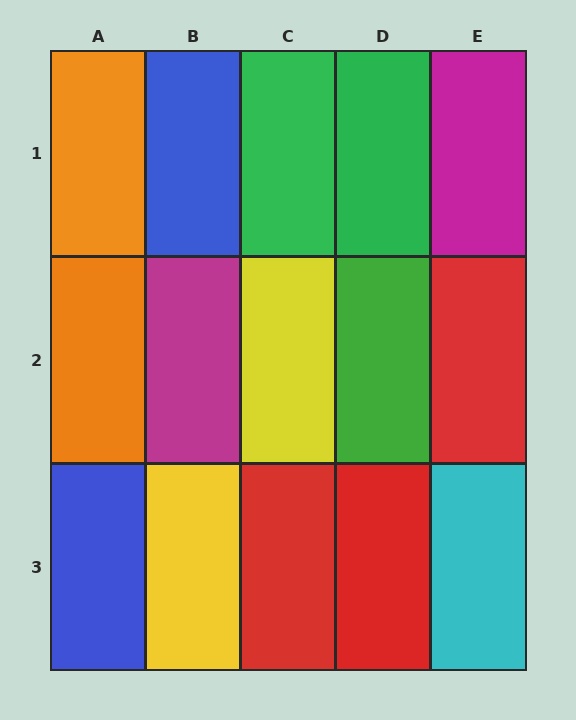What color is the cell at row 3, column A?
Blue.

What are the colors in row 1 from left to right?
Orange, blue, green, green, magenta.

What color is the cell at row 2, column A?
Orange.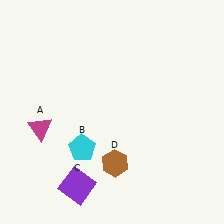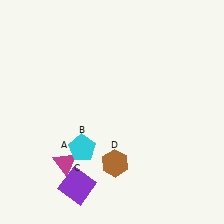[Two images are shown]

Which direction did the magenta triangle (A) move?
The magenta triangle (A) moved down.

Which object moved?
The magenta triangle (A) moved down.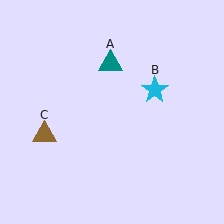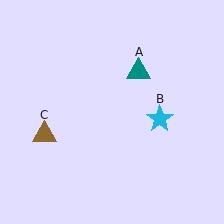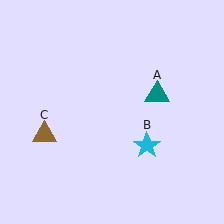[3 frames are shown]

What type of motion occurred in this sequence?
The teal triangle (object A), cyan star (object B) rotated clockwise around the center of the scene.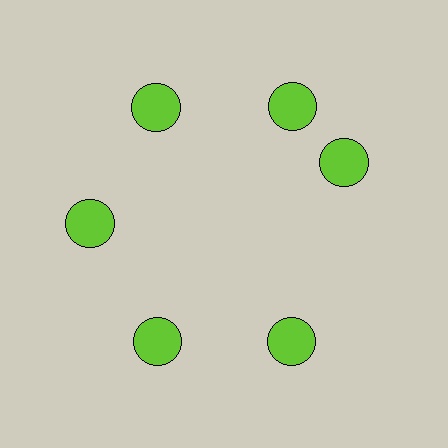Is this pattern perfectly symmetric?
No. The 6 lime circles are arranged in a ring, but one element near the 3 o'clock position is rotated out of alignment along the ring, breaking the 6-fold rotational symmetry.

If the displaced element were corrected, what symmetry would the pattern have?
It would have 6-fold rotational symmetry — the pattern would map onto itself every 60 degrees.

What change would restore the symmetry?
The symmetry would be restored by rotating it back into even spacing with its neighbors so that all 6 circles sit at equal angles and equal distance from the center.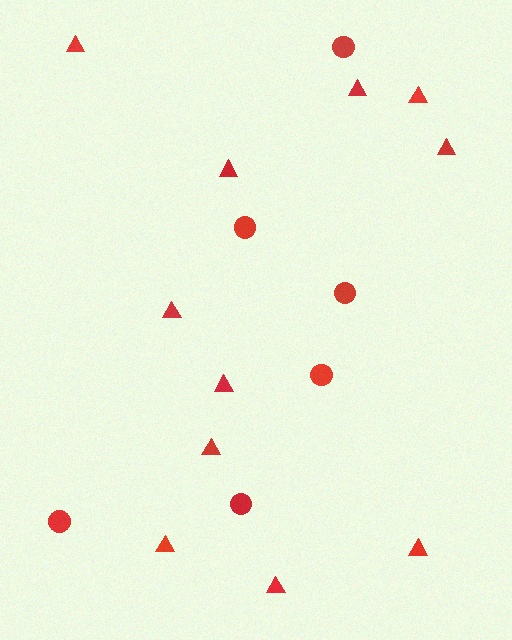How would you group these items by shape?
There are 2 groups: one group of circles (6) and one group of triangles (11).